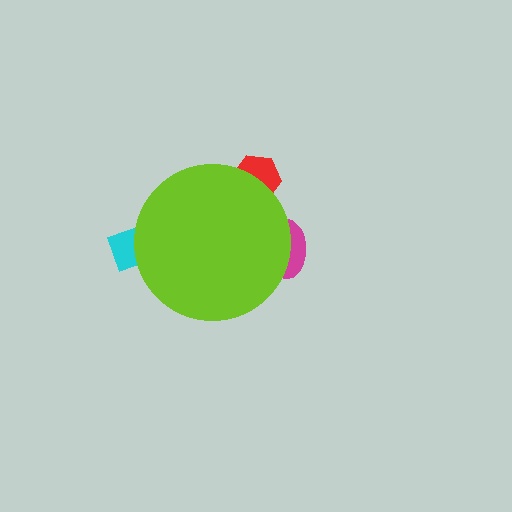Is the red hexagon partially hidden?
Yes, the red hexagon is partially hidden behind the lime circle.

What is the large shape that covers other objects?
A lime circle.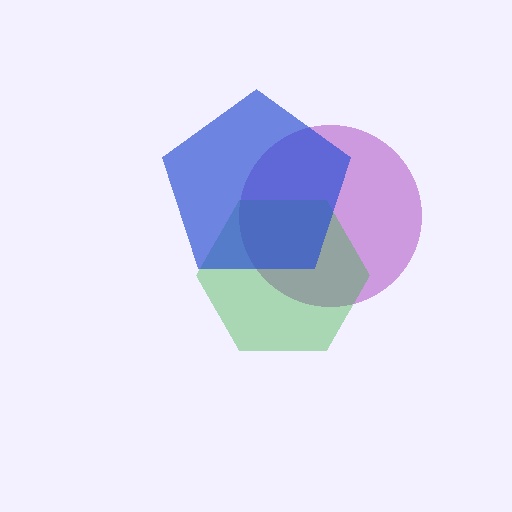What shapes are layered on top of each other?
The layered shapes are: a purple circle, a green hexagon, a blue pentagon.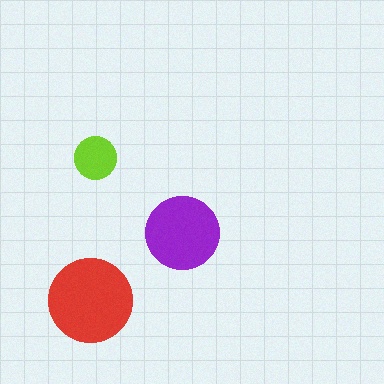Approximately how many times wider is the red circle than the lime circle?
About 2 times wider.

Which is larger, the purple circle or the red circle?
The red one.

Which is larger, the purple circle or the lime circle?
The purple one.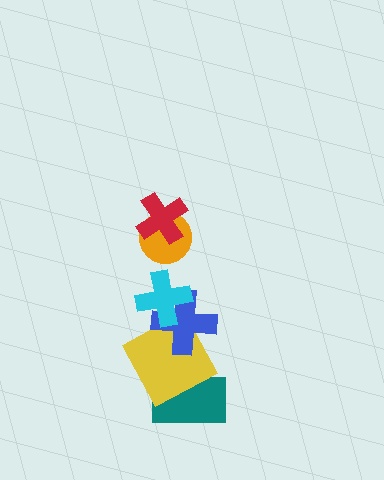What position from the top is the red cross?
The red cross is 1st from the top.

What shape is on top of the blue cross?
The cyan cross is on top of the blue cross.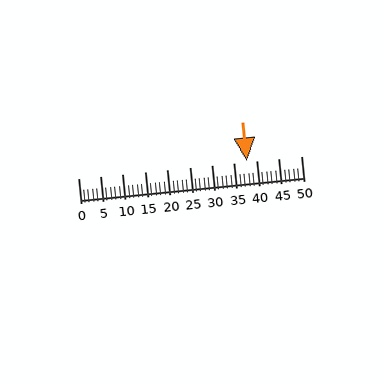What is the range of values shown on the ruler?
The ruler shows values from 0 to 50.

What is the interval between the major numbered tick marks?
The major tick marks are spaced 5 units apart.